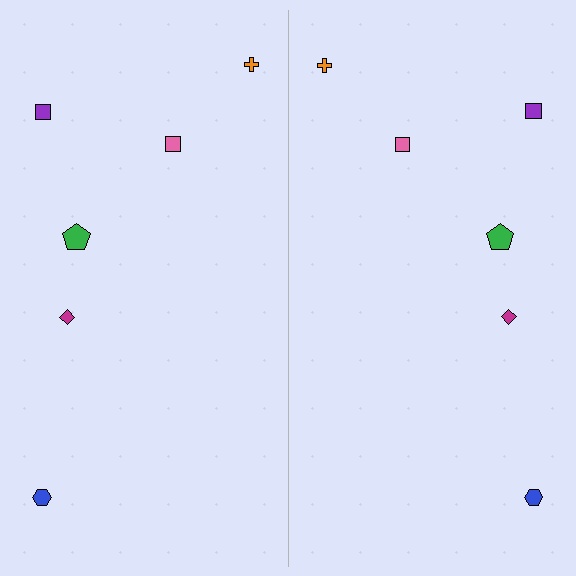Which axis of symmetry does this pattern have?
The pattern has a vertical axis of symmetry running through the center of the image.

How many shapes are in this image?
There are 12 shapes in this image.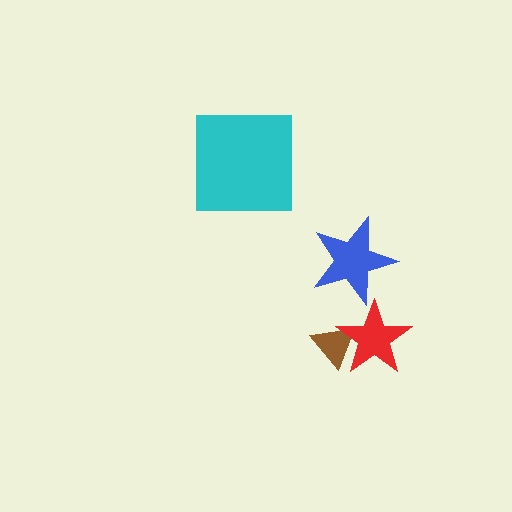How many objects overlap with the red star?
1 object overlaps with the red star.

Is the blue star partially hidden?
No, no other shape covers it.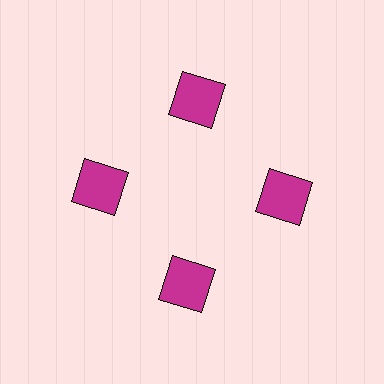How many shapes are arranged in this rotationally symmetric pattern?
There are 4 shapes, arranged in 4 groups of 1.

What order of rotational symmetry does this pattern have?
This pattern has 4-fold rotational symmetry.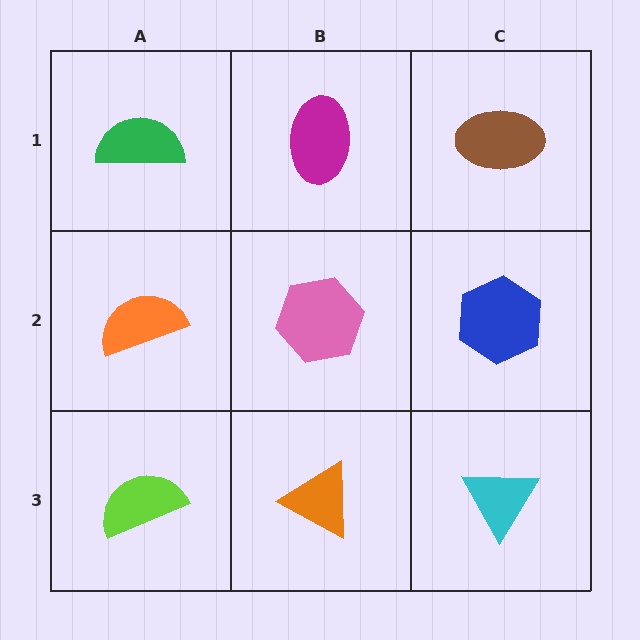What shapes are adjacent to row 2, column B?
A magenta ellipse (row 1, column B), an orange triangle (row 3, column B), an orange semicircle (row 2, column A), a blue hexagon (row 2, column C).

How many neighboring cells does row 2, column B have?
4.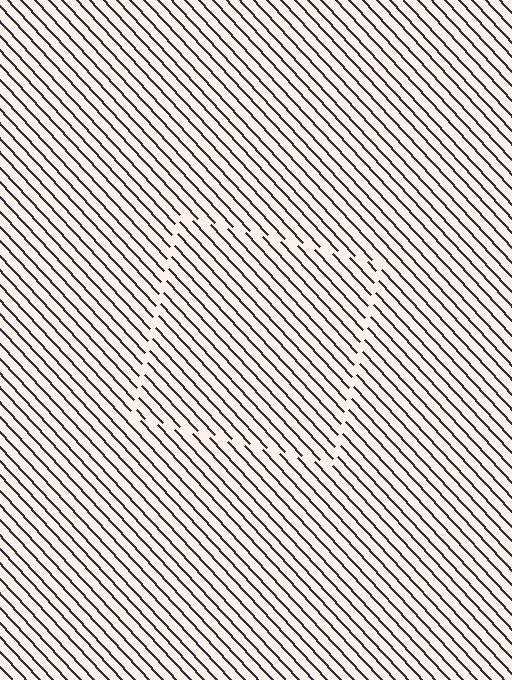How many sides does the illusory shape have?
4 sides — the line-ends trace a square.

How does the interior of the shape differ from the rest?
The interior of the shape contains the same grating, shifted by half a period — the contour is defined by the phase discontinuity where line-ends from the inner and outer gratings abut.